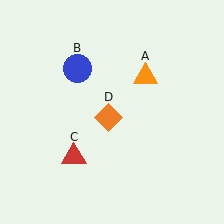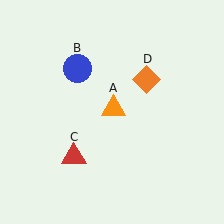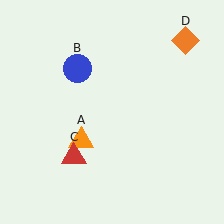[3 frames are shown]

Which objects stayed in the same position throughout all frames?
Blue circle (object B) and red triangle (object C) remained stationary.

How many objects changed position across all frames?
2 objects changed position: orange triangle (object A), orange diamond (object D).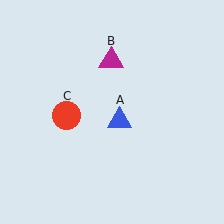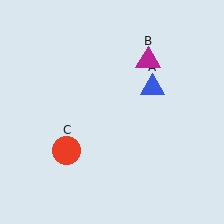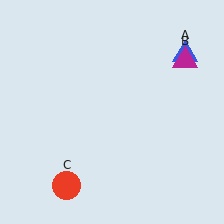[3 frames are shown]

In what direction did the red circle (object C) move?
The red circle (object C) moved down.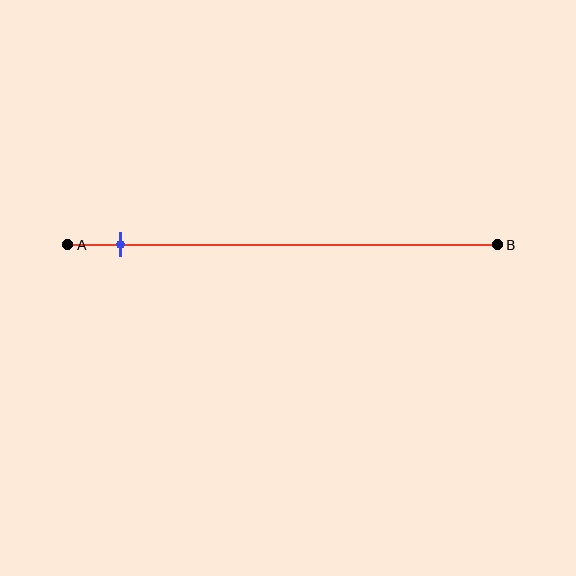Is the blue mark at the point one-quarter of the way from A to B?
No, the mark is at about 10% from A, not at the 25% one-quarter point.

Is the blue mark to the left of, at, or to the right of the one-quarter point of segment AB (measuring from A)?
The blue mark is to the left of the one-quarter point of segment AB.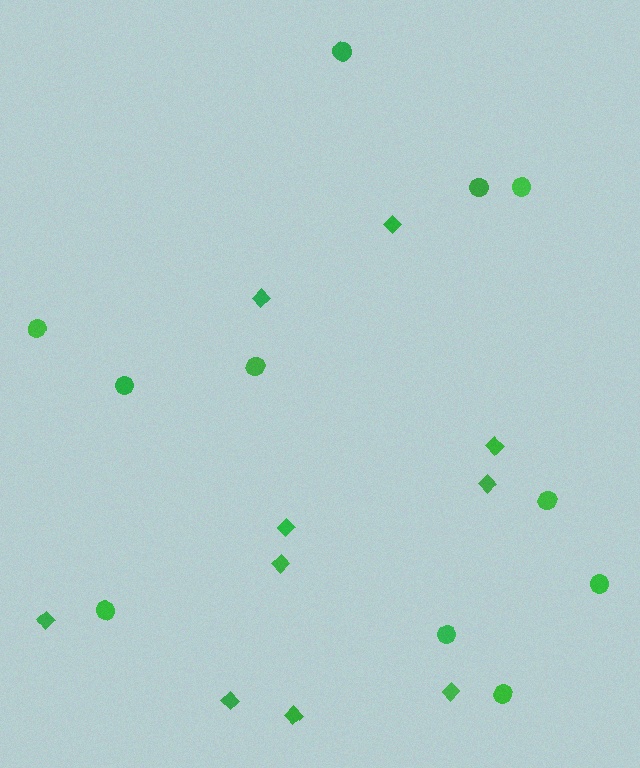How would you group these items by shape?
There are 2 groups: one group of diamonds (10) and one group of circles (11).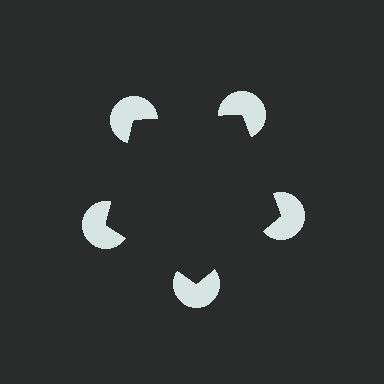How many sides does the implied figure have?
5 sides.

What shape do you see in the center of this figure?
An illusory pentagon — its edges are inferred from the aligned wedge cuts in the pac-man discs, not physically drawn.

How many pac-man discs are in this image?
There are 5 — one at each vertex of the illusory pentagon.